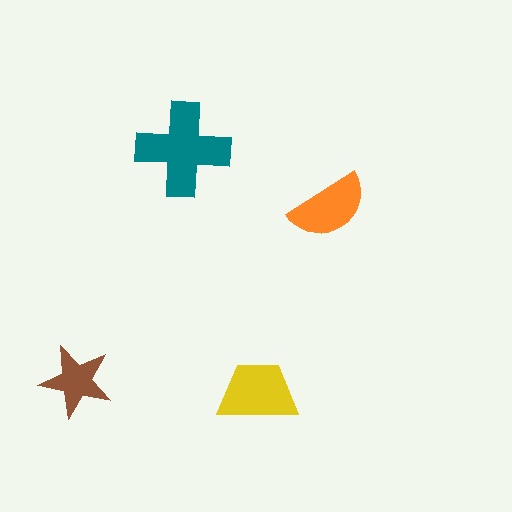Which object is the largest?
The teal cross.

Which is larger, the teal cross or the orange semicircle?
The teal cross.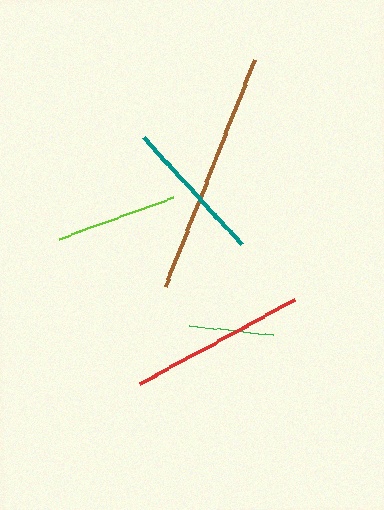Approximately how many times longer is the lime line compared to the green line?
The lime line is approximately 1.4 times the length of the green line.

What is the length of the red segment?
The red segment is approximately 177 pixels long.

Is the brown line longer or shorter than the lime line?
The brown line is longer than the lime line.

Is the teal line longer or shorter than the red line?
The red line is longer than the teal line.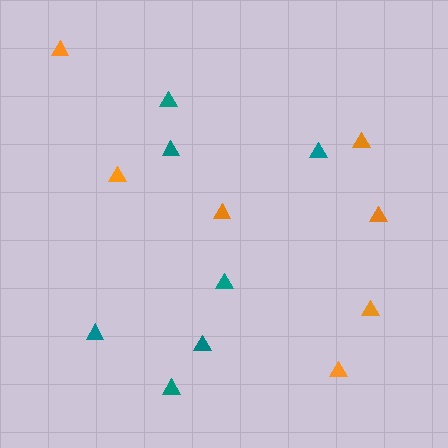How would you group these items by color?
There are 2 groups: one group of orange triangles (7) and one group of teal triangles (7).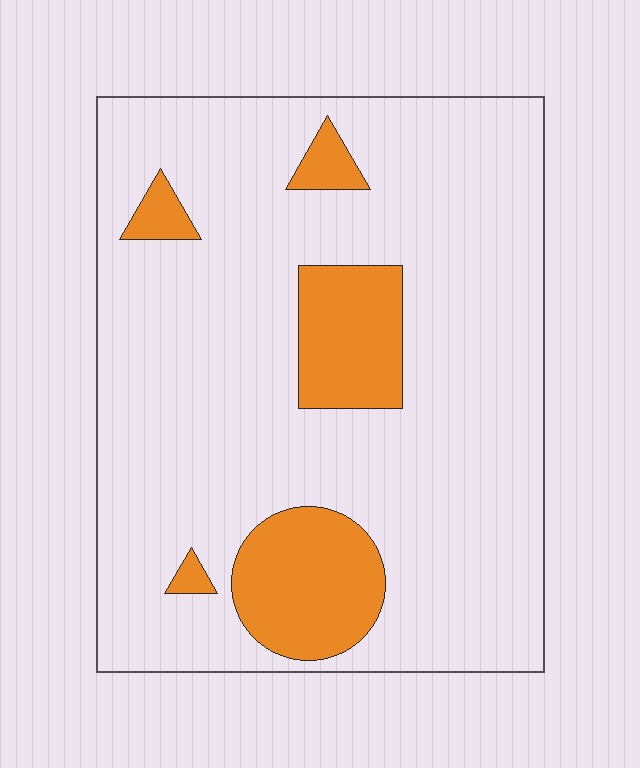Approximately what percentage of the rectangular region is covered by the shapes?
Approximately 15%.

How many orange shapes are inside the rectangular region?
5.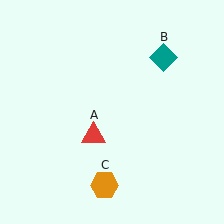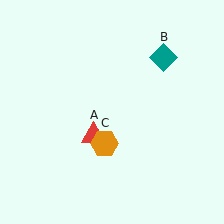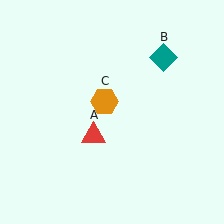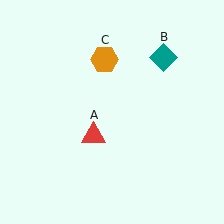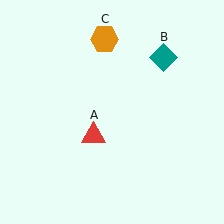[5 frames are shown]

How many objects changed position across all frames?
1 object changed position: orange hexagon (object C).